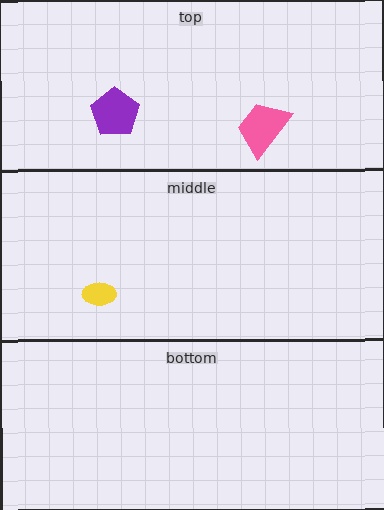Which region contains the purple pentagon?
The top region.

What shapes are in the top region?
The purple pentagon, the pink trapezoid.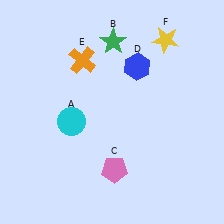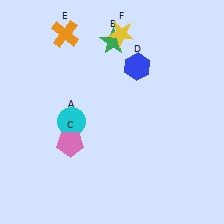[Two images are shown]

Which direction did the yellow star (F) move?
The yellow star (F) moved left.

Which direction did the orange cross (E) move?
The orange cross (E) moved up.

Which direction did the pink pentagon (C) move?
The pink pentagon (C) moved left.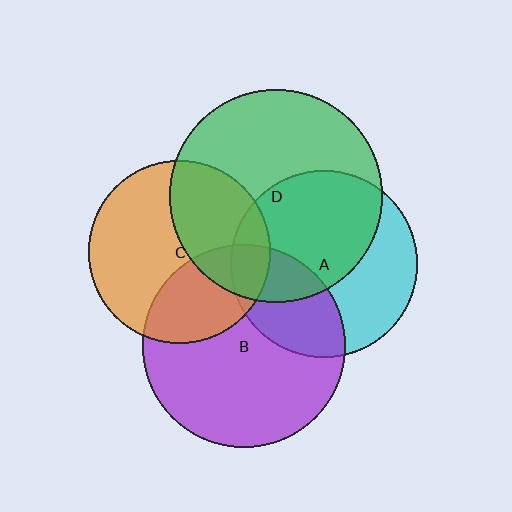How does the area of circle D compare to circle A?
Approximately 1.3 times.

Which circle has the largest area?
Circle D (green).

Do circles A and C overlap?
Yes.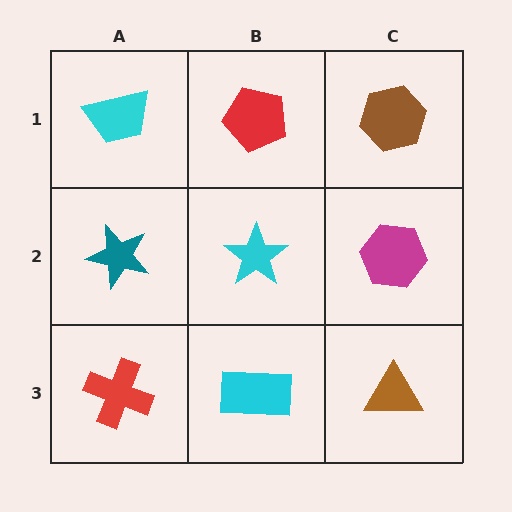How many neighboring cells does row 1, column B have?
3.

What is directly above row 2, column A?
A cyan trapezoid.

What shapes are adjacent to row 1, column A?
A teal star (row 2, column A), a red pentagon (row 1, column B).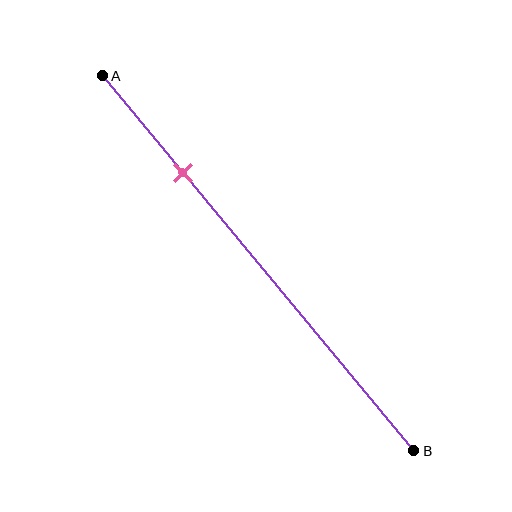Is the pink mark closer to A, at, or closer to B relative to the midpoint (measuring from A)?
The pink mark is closer to point A than the midpoint of segment AB.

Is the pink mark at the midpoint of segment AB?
No, the mark is at about 25% from A, not at the 50% midpoint.